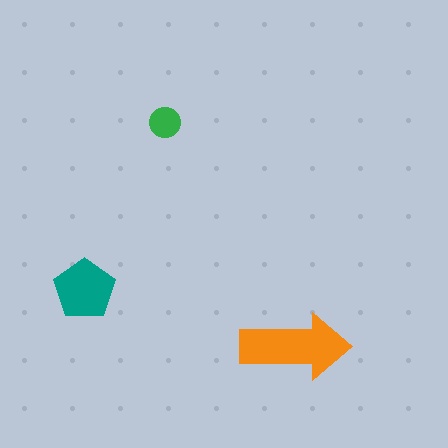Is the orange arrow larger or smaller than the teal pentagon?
Larger.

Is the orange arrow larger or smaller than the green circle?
Larger.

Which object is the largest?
The orange arrow.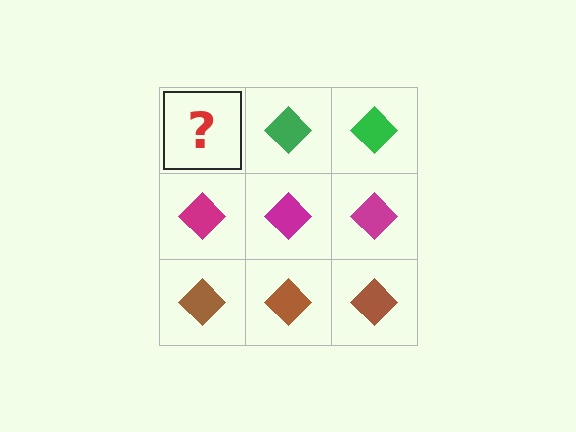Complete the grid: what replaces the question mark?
The question mark should be replaced with a green diamond.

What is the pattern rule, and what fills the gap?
The rule is that each row has a consistent color. The gap should be filled with a green diamond.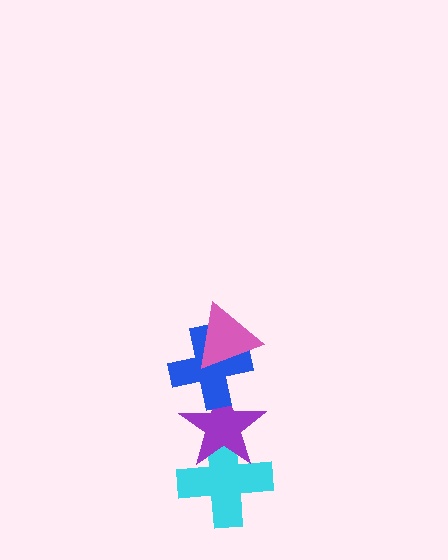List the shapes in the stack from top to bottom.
From top to bottom: the pink triangle, the blue cross, the purple star, the cyan cross.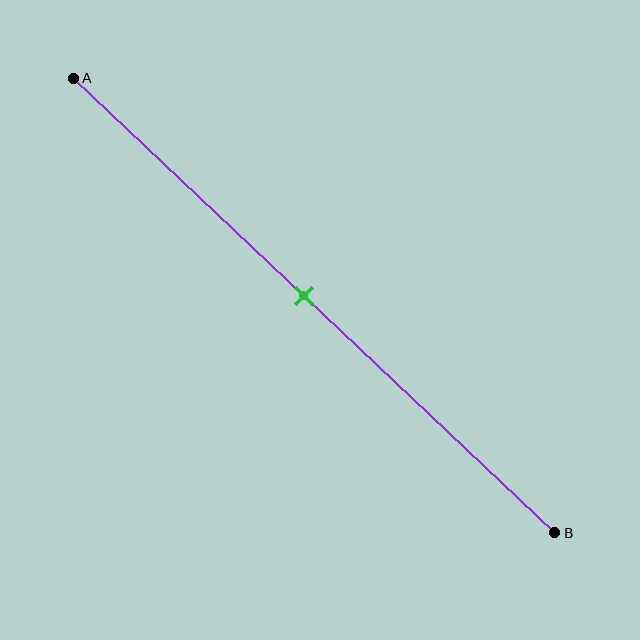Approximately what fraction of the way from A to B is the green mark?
The green mark is approximately 50% of the way from A to B.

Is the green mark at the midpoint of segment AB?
Yes, the mark is approximately at the midpoint.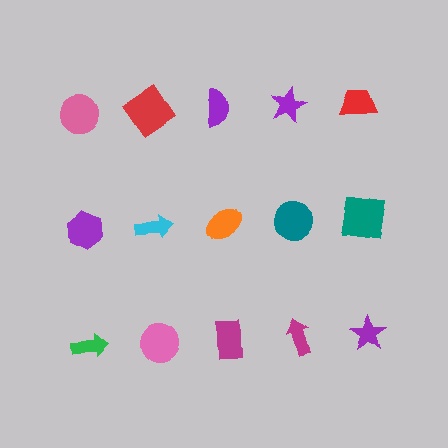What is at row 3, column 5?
A purple star.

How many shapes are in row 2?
5 shapes.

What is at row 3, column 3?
A magenta rectangle.